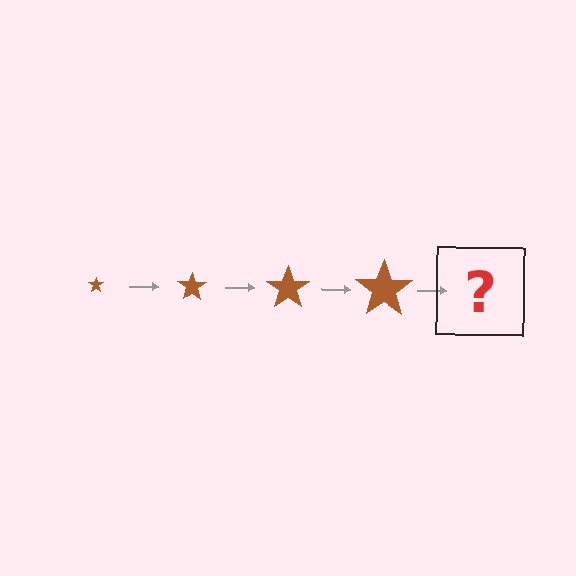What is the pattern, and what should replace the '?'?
The pattern is that the star gets progressively larger each step. The '?' should be a brown star, larger than the previous one.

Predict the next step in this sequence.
The next step is a brown star, larger than the previous one.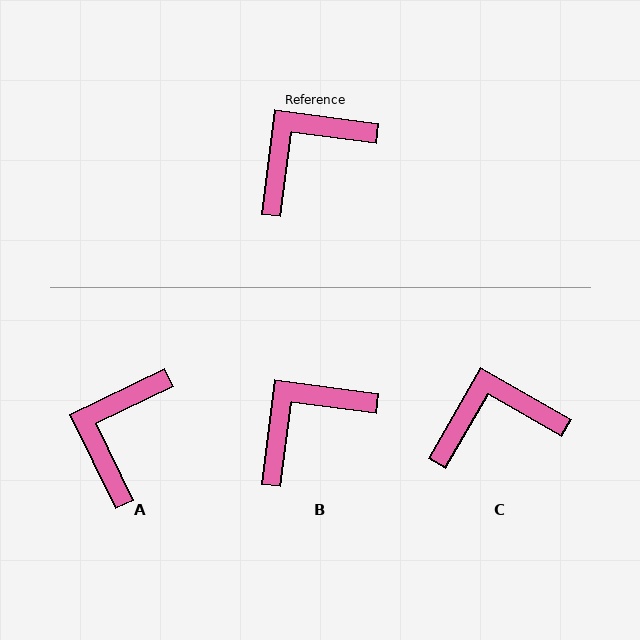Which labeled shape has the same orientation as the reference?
B.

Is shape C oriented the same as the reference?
No, it is off by about 23 degrees.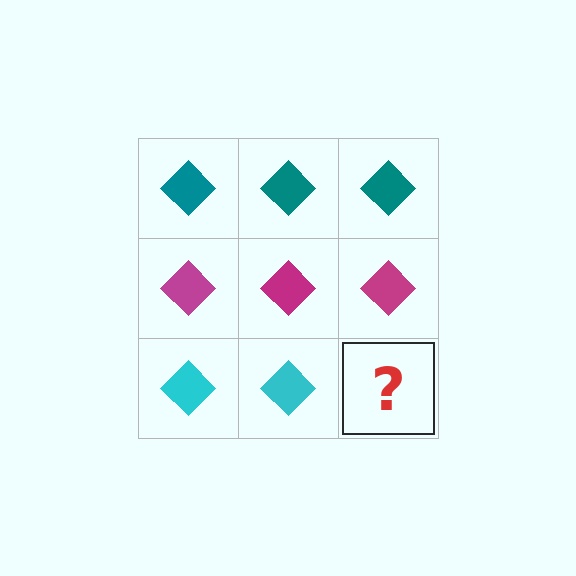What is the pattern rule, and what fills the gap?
The rule is that each row has a consistent color. The gap should be filled with a cyan diamond.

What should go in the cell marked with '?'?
The missing cell should contain a cyan diamond.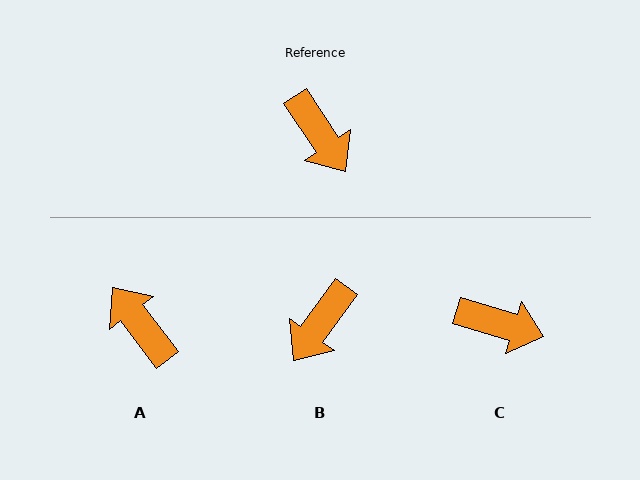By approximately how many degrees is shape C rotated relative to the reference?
Approximately 40 degrees counter-clockwise.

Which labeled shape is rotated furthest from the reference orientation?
A, about 177 degrees away.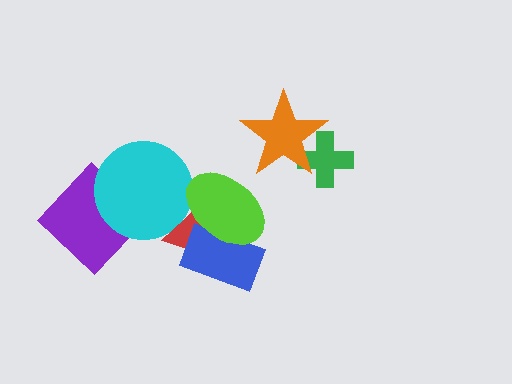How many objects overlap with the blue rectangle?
2 objects overlap with the blue rectangle.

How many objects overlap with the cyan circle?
2 objects overlap with the cyan circle.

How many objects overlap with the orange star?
1 object overlaps with the orange star.